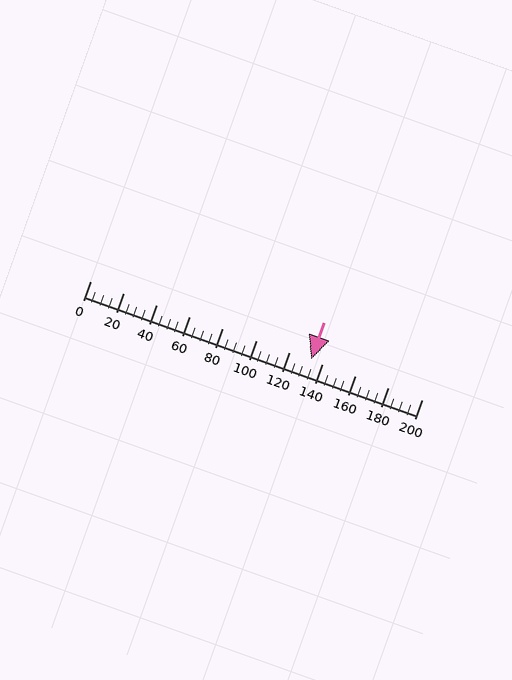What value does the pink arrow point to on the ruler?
The pink arrow points to approximately 133.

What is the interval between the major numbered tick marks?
The major tick marks are spaced 20 units apart.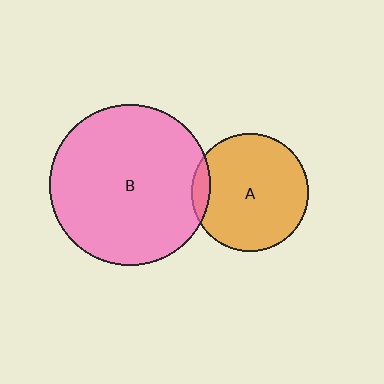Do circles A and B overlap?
Yes.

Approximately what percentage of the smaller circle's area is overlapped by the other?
Approximately 10%.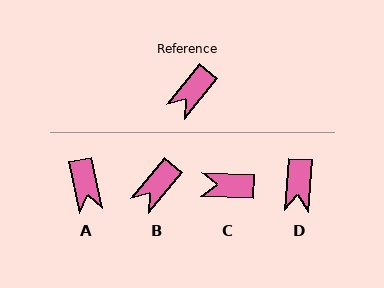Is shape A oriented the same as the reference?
No, it is off by about 51 degrees.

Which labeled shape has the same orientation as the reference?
B.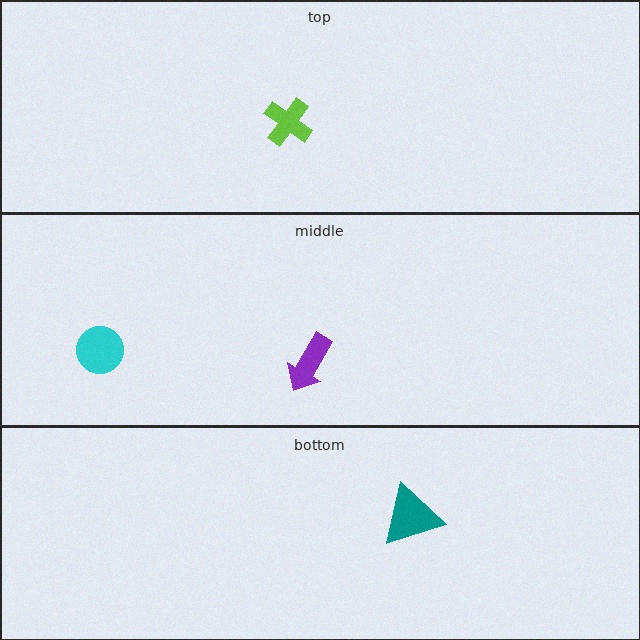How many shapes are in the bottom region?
1.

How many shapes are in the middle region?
2.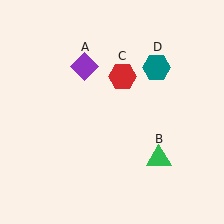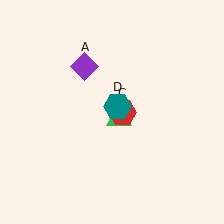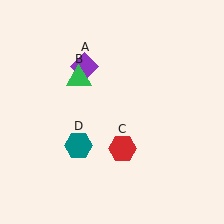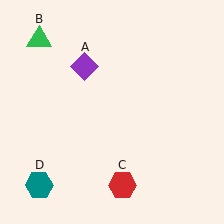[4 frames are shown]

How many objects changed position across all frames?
3 objects changed position: green triangle (object B), red hexagon (object C), teal hexagon (object D).